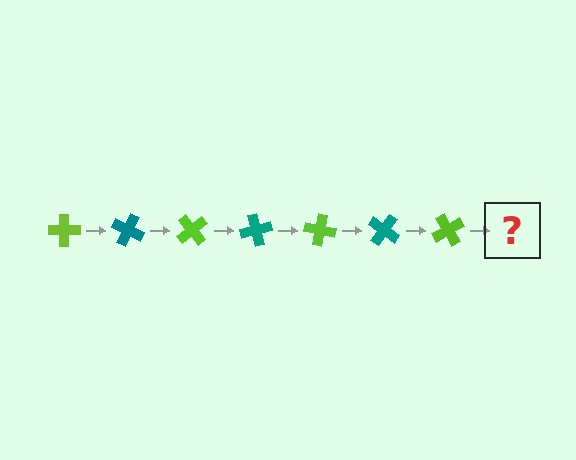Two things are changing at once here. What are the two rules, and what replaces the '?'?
The two rules are that it rotates 25 degrees each step and the color cycles through lime and teal. The '?' should be a teal cross, rotated 175 degrees from the start.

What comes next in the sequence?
The next element should be a teal cross, rotated 175 degrees from the start.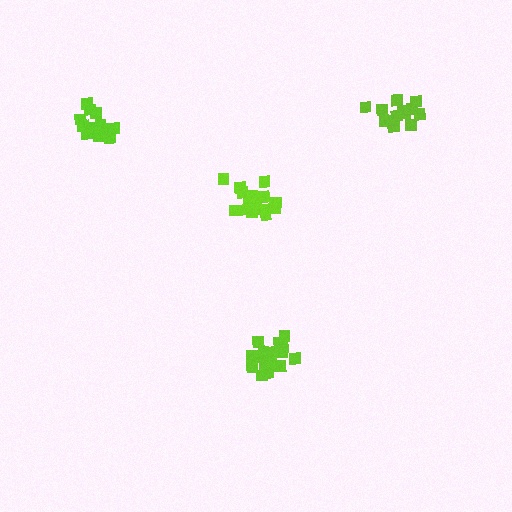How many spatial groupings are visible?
There are 4 spatial groupings.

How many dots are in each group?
Group 1: 14 dots, Group 2: 17 dots, Group 3: 19 dots, Group 4: 14 dots (64 total).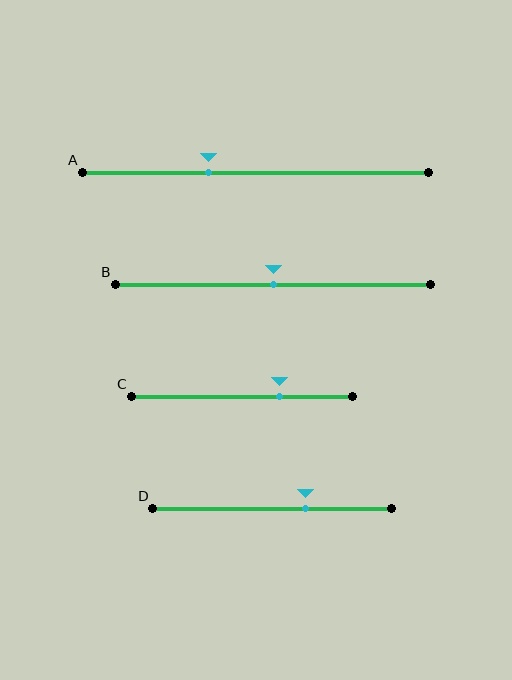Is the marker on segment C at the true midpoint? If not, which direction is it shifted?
No, the marker on segment C is shifted to the right by about 17% of the segment length.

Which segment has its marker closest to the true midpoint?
Segment B has its marker closest to the true midpoint.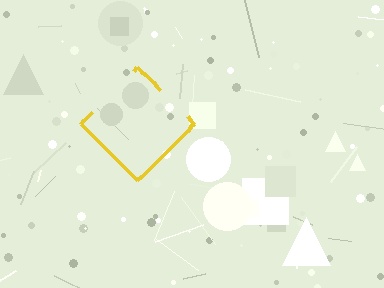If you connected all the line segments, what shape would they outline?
They would outline a diamond.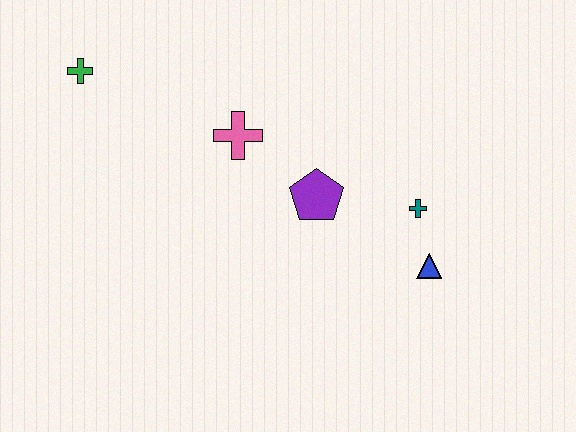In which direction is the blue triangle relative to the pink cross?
The blue triangle is to the right of the pink cross.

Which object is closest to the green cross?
The pink cross is closest to the green cross.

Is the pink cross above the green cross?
No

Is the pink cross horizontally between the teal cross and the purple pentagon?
No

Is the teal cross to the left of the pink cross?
No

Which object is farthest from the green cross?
The blue triangle is farthest from the green cross.